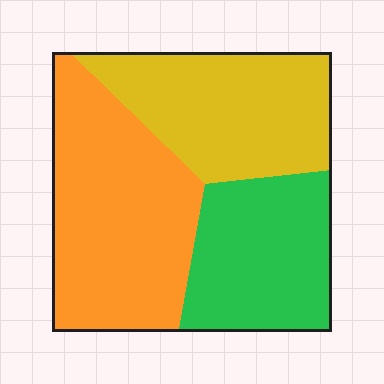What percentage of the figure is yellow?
Yellow covers about 30% of the figure.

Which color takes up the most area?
Orange, at roughly 40%.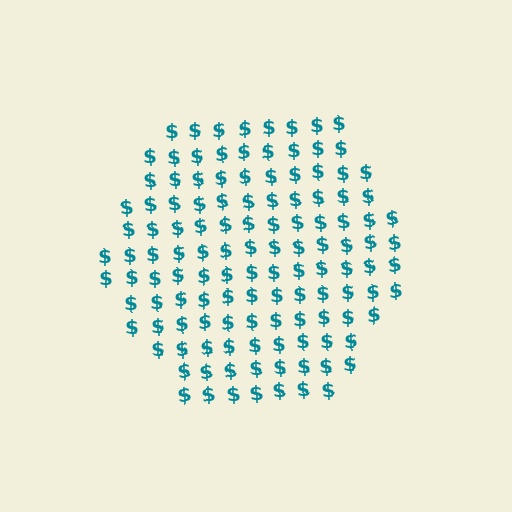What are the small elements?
The small elements are dollar signs.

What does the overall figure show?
The overall figure shows a hexagon.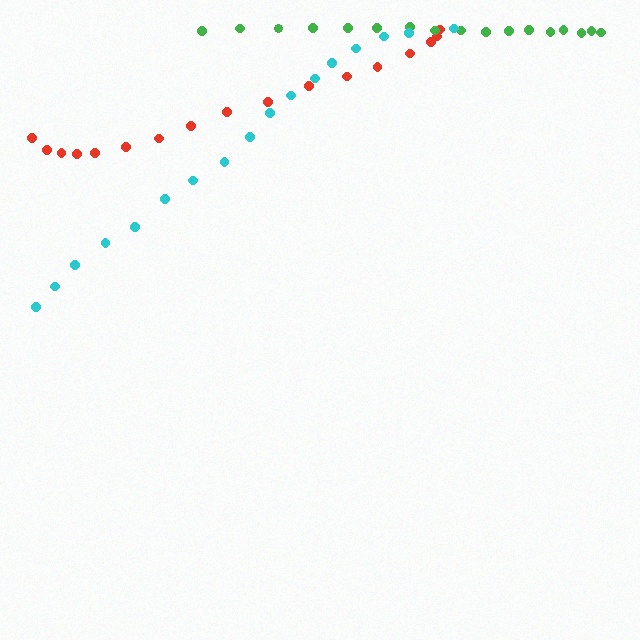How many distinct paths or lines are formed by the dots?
There are 3 distinct paths.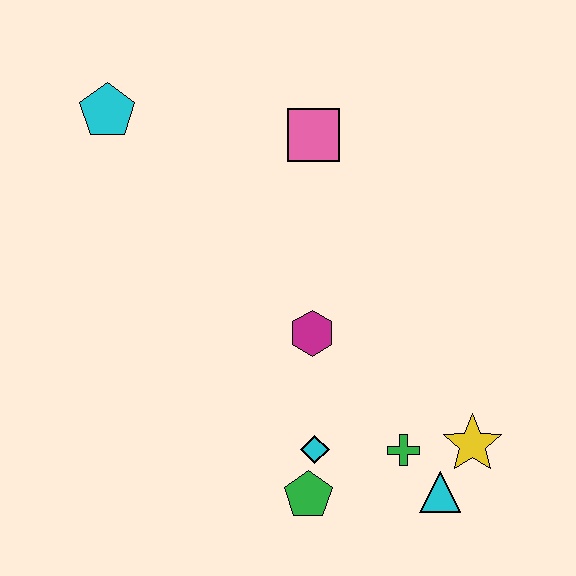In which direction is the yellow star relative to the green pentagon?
The yellow star is to the right of the green pentagon.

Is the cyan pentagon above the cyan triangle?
Yes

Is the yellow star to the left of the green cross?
No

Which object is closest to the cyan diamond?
The green pentagon is closest to the cyan diamond.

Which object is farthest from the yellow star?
The cyan pentagon is farthest from the yellow star.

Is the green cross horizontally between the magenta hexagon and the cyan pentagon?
No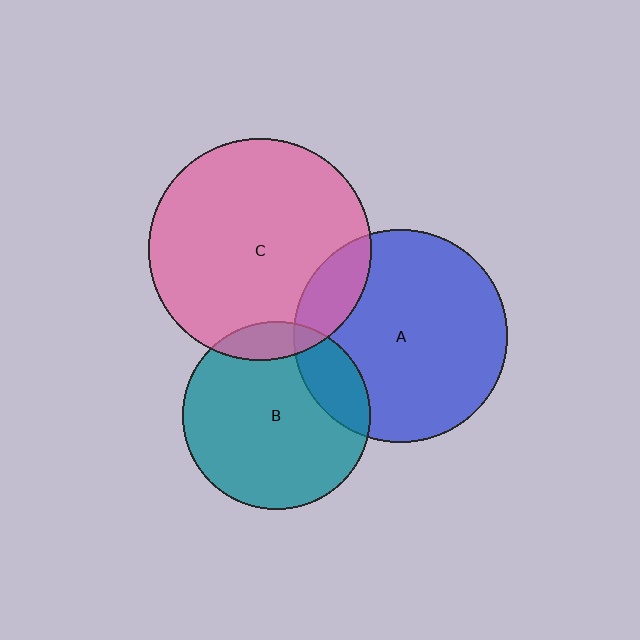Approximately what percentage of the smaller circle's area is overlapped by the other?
Approximately 20%.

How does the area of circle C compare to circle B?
Approximately 1.4 times.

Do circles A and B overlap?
Yes.